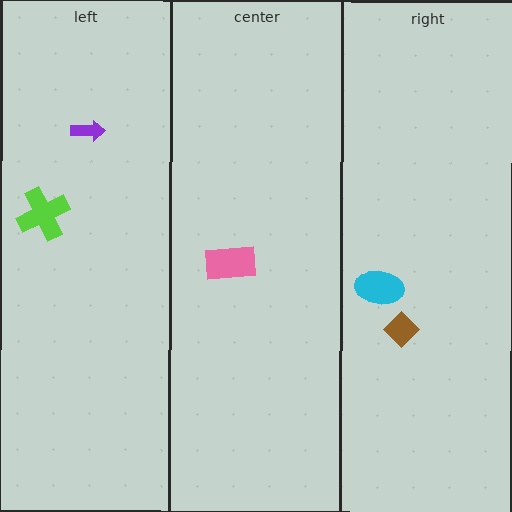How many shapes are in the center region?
1.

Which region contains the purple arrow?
The left region.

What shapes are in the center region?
The pink rectangle.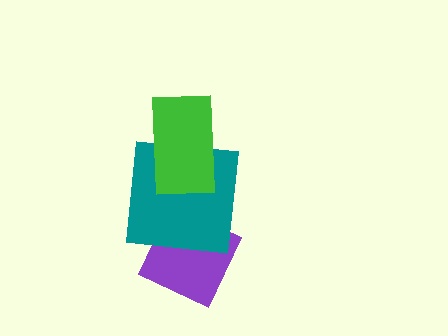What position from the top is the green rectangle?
The green rectangle is 1st from the top.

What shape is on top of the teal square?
The green rectangle is on top of the teal square.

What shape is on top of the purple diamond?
The teal square is on top of the purple diamond.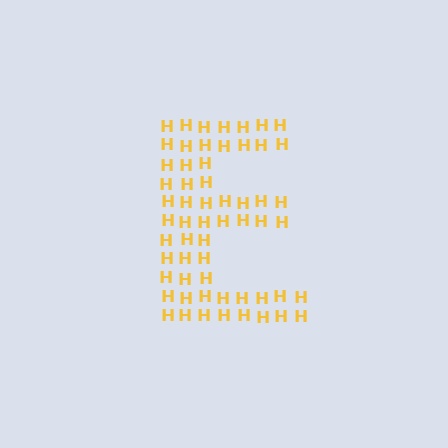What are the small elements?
The small elements are letter H's.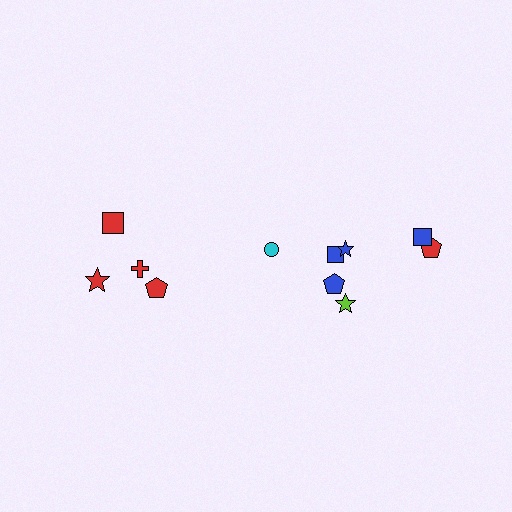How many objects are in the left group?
There are 4 objects.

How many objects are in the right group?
There are 7 objects.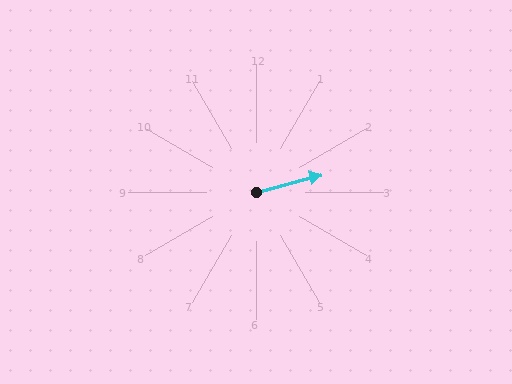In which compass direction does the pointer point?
East.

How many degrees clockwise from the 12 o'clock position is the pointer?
Approximately 75 degrees.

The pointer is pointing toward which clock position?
Roughly 2 o'clock.